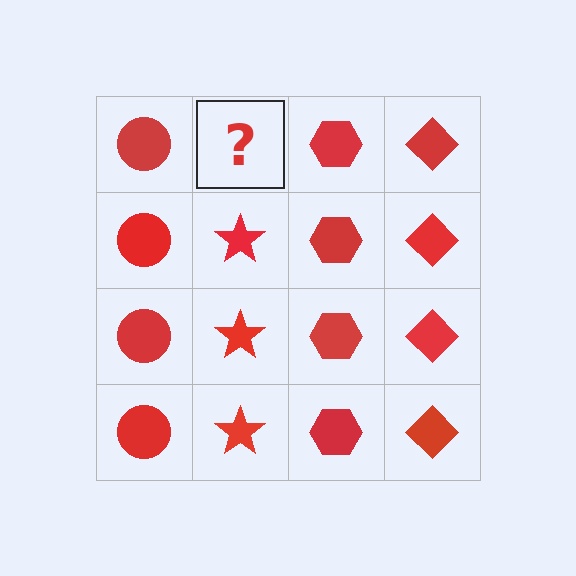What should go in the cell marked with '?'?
The missing cell should contain a red star.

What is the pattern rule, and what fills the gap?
The rule is that each column has a consistent shape. The gap should be filled with a red star.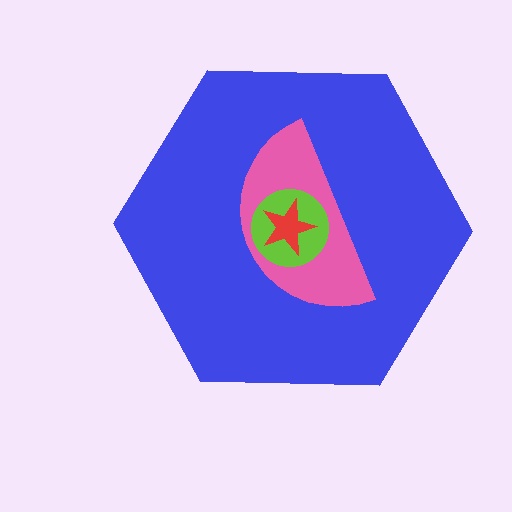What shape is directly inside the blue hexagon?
The pink semicircle.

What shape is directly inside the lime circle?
The red star.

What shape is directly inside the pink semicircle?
The lime circle.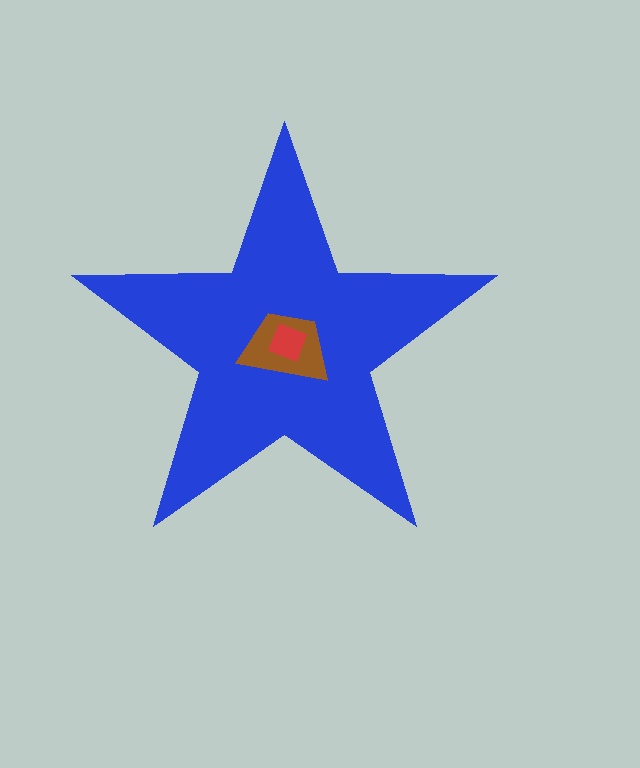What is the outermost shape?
The blue star.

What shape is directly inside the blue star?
The brown trapezoid.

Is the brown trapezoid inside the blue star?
Yes.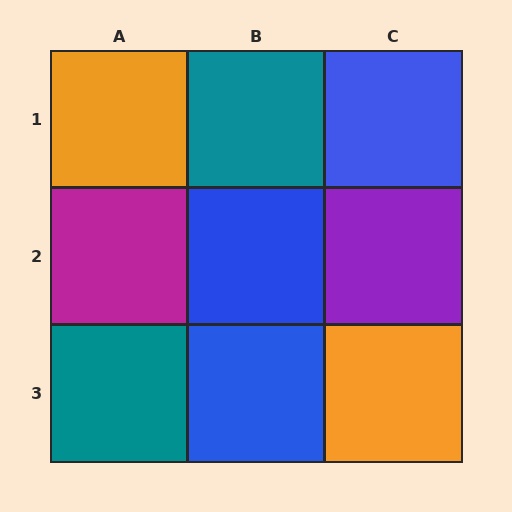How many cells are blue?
3 cells are blue.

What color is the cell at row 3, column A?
Teal.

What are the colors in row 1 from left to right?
Orange, teal, blue.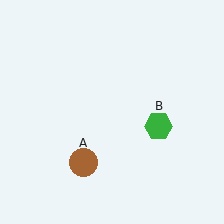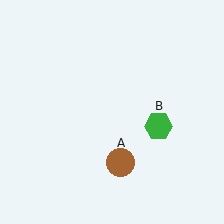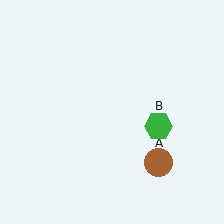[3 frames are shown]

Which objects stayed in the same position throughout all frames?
Green hexagon (object B) remained stationary.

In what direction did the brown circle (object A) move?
The brown circle (object A) moved right.